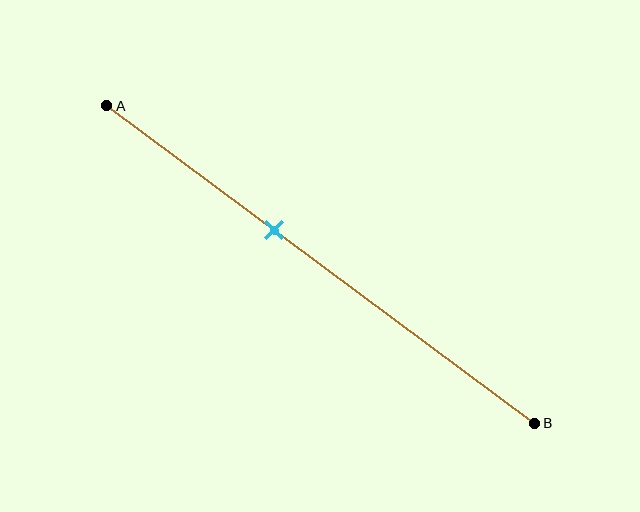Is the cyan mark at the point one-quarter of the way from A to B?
No, the mark is at about 40% from A, not at the 25% one-quarter point.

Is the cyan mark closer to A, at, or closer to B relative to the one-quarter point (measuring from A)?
The cyan mark is closer to point B than the one-quarter point of segment AB.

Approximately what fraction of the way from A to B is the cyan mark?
The cyan mark is approximately 40% of the way from A to B.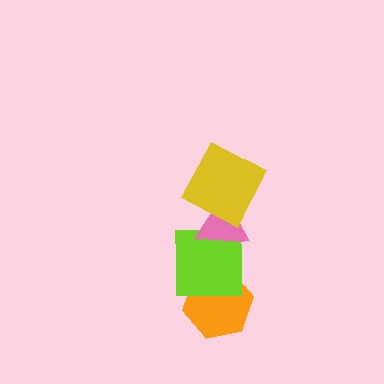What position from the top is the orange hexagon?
The orange hexagon is 4th from the top.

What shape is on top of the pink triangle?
The yellow square is on top of the pink triangle.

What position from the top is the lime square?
The lime square is 3rd from the top.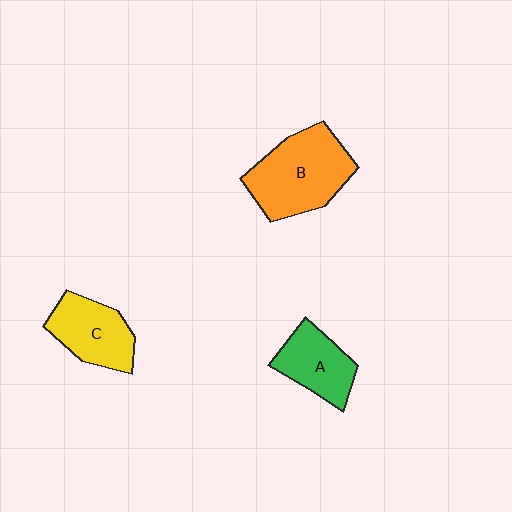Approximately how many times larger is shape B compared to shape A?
Approximately 1.6 times.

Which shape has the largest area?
Shape B (orange).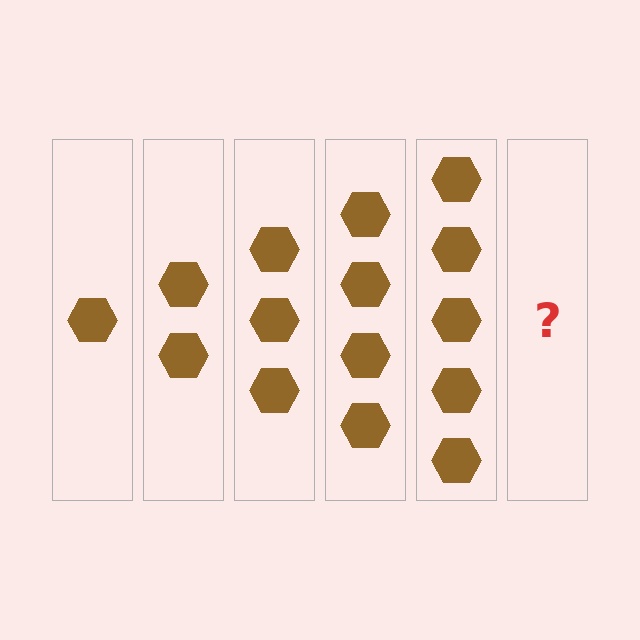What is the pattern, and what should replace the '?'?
The pattern is that each step adds one more hexagon. The '?' should be 6 hexagons.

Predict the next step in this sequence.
The next step is 6 hexagons.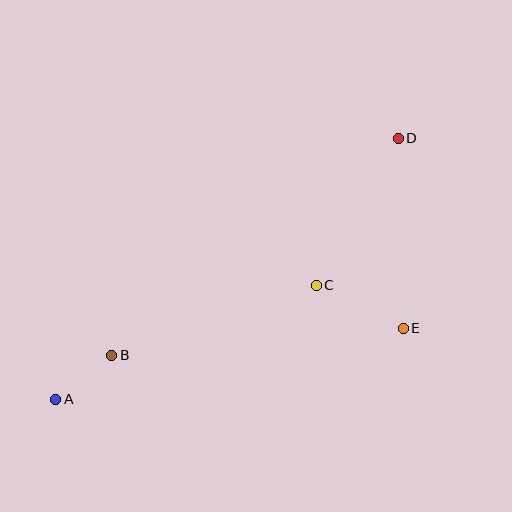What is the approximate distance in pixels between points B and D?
The distance between B and D is approximately 359 pixels.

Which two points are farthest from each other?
Points A and D are farthest from each other.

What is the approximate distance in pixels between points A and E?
The distance between A and E is approximately 354 pixels.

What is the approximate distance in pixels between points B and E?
The distance between B and E is approximately 292 pixels.